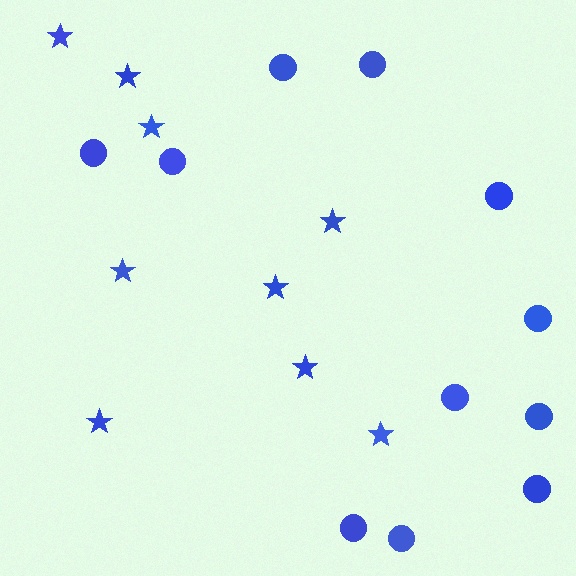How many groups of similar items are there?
There are 2 groups: one group of circles (11) and one group of stars (9).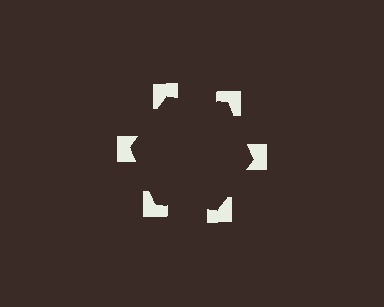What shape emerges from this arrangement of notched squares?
An illusory hexagon — its edges are inferred from the aligned wedge cuts in the notched squares, not physically drawn.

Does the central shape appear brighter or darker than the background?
It typically appears slightly darker than the background, even though no actual brightness change is drawn.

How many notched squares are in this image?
There are 6 — one at each vertex of the illusory hexagon.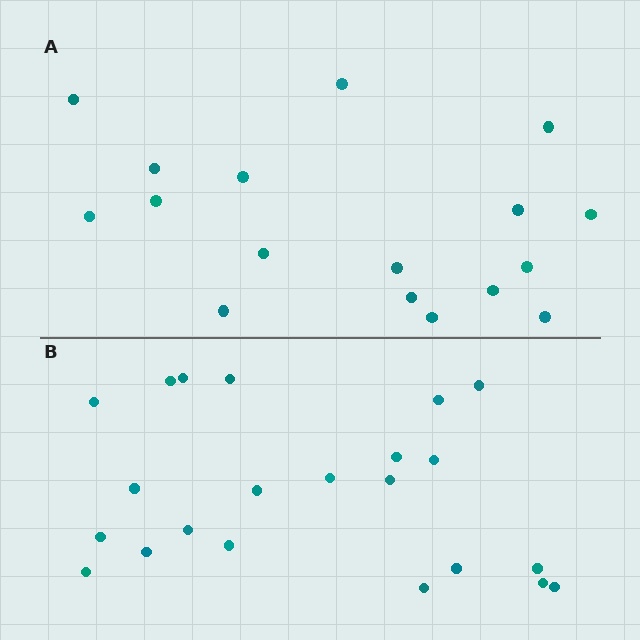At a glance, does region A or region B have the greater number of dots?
Region B (the bottom region) has more dots.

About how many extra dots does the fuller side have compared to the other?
Region B has about 5 more dots than region A.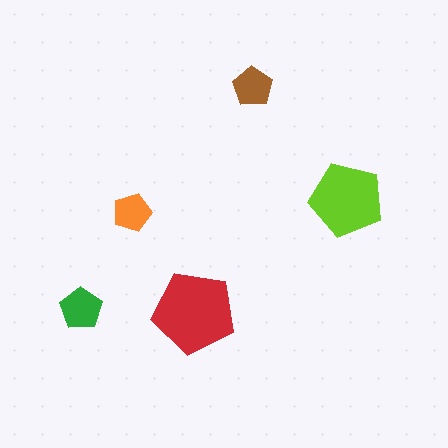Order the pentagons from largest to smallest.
the red one, the lime one, the green one, the brown one, the orange one.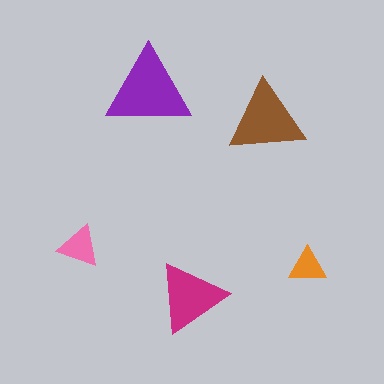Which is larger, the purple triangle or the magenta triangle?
The purple one.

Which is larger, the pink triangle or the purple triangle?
The purple one.